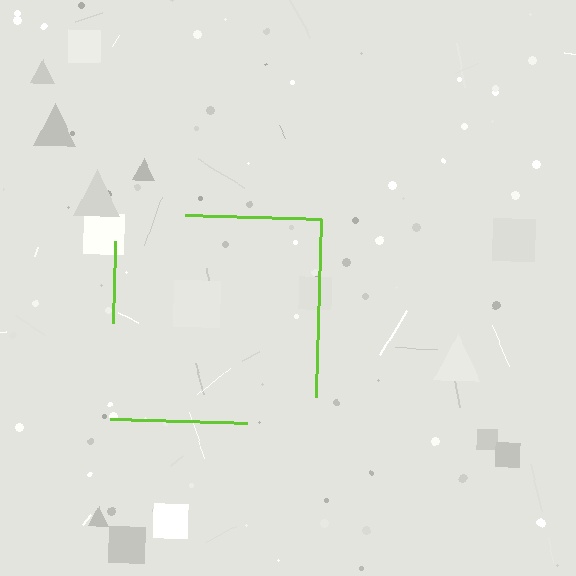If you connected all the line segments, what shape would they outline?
They would outline a square.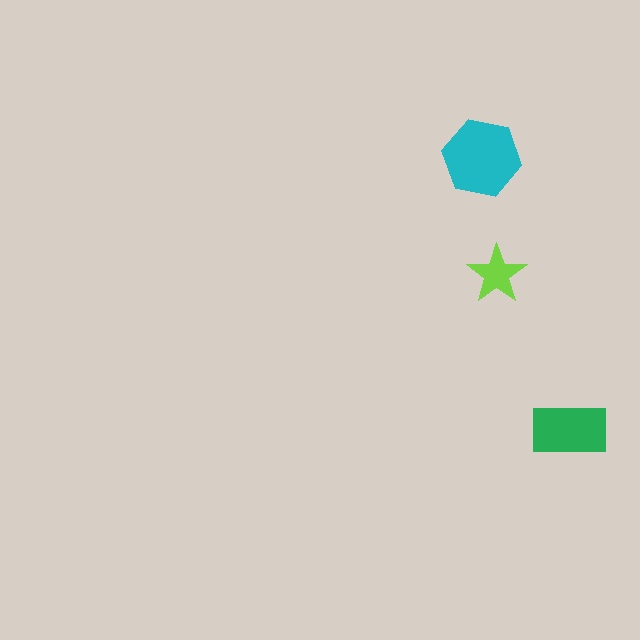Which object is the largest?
The cyan hexagon.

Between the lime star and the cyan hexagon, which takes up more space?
The cyan hexagon.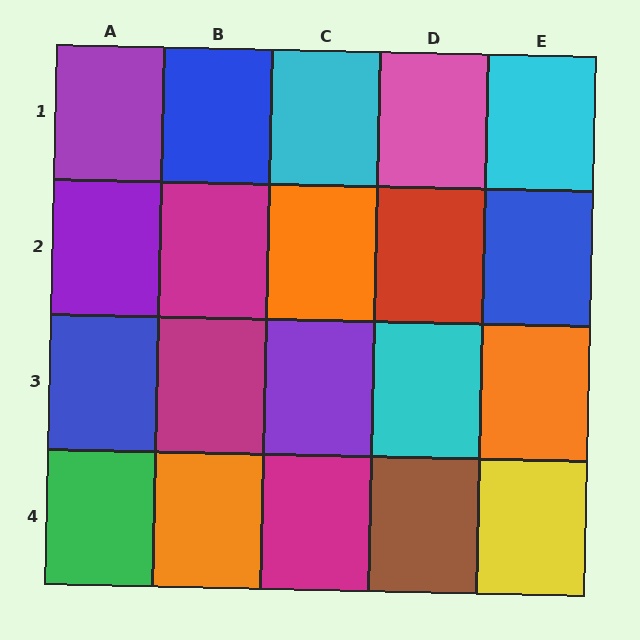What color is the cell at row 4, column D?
Brown.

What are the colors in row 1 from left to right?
Purple, blue, cyan, pink, cyan.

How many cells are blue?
3 cells are blue.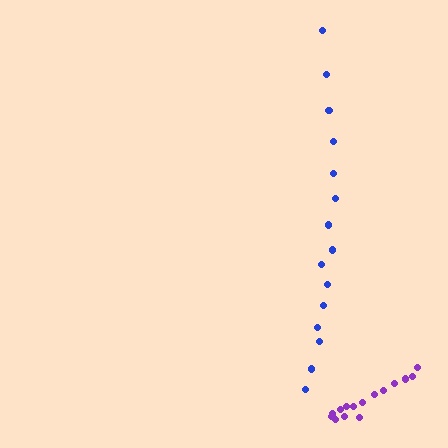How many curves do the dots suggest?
There are 2 distinct paths.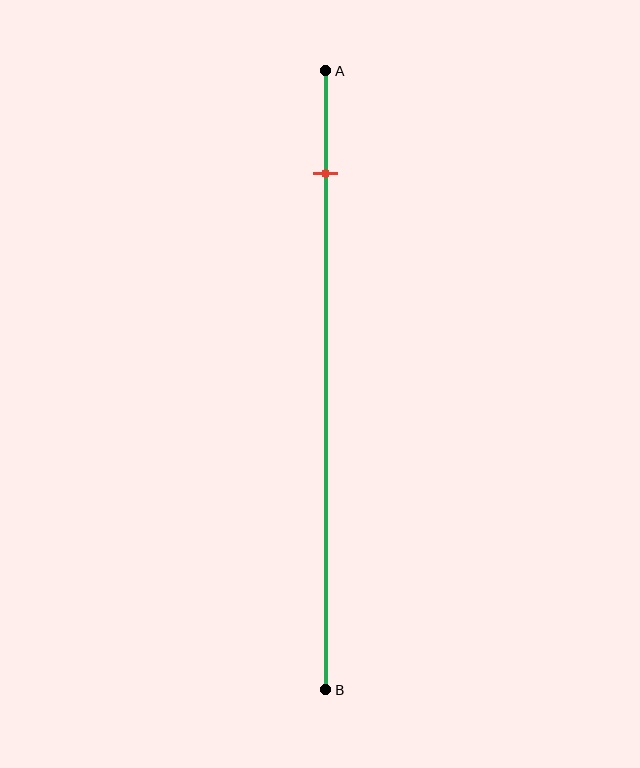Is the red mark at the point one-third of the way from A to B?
No, the mark is at about 15% from A, not at the 33% one-third point.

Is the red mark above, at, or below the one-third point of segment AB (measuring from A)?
The red mark is above the one-third point of segment AB.